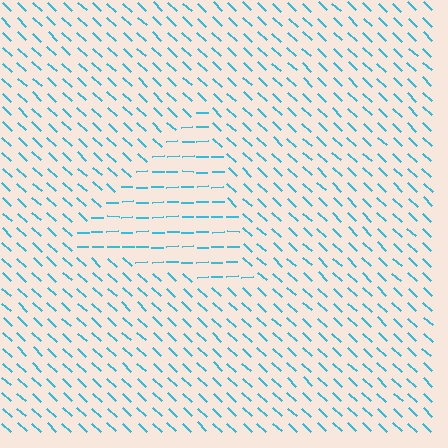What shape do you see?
I see a triangle.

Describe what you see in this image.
The image is filled with small cyan line segments. A triangle region in the image has lines oriented differently from the surrounding lines, creating a visible texture boundary.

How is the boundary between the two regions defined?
The boundary is defined purely by a change in line orientation (approximately 45 degrees difference). All lines are the same color and thickness.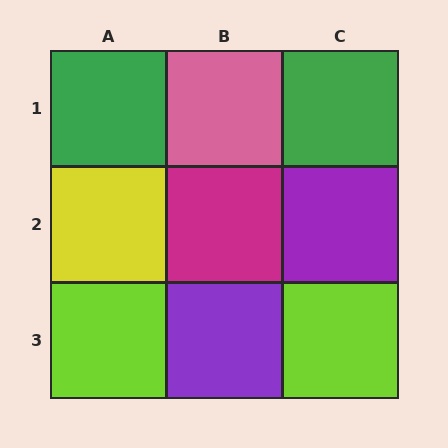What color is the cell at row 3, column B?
Purple.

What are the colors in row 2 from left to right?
Yellow, magenta, purple.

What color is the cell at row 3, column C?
Lime.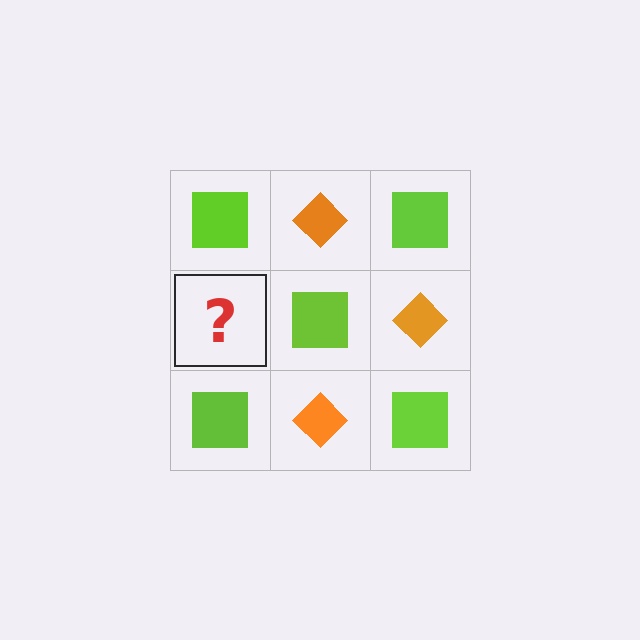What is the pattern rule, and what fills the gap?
The rule is that it alternates lime square and orange diamond in a checkerboard pattern. The gap should be filled with an orange diamond.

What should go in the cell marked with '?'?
The missing cell should contain an orange diamond.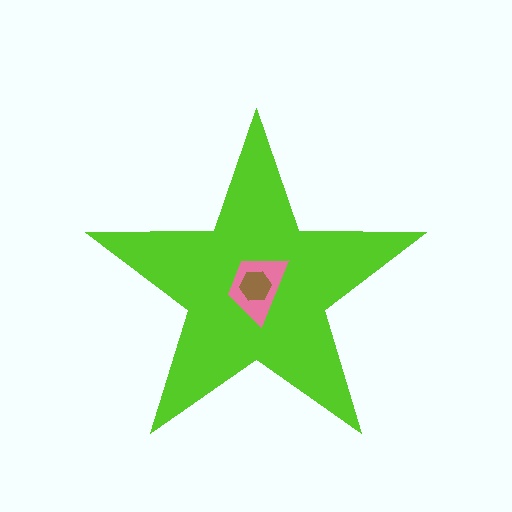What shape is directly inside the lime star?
The pink trapezoid.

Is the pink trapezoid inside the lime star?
Yes.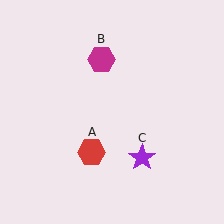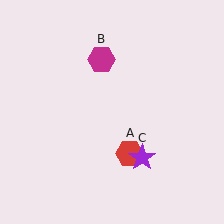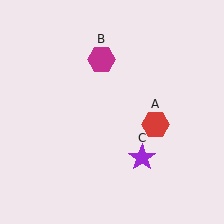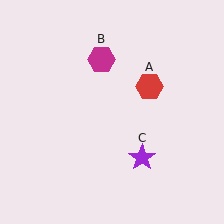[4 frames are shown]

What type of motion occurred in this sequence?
The red hexagon (object A) rotated counterclockwise around the center of the scene.